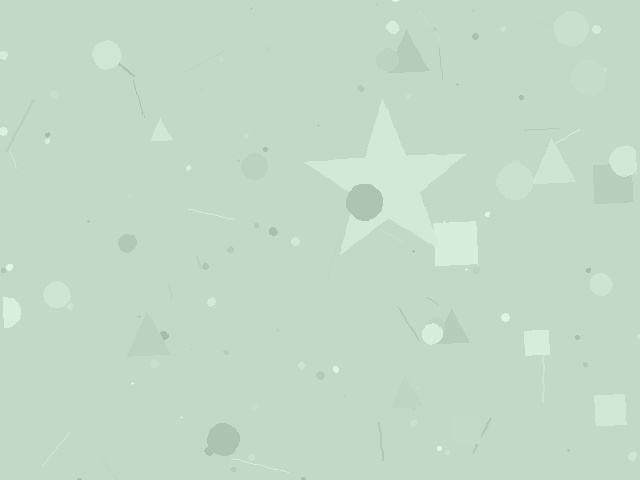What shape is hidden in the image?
A star is hidden in the image.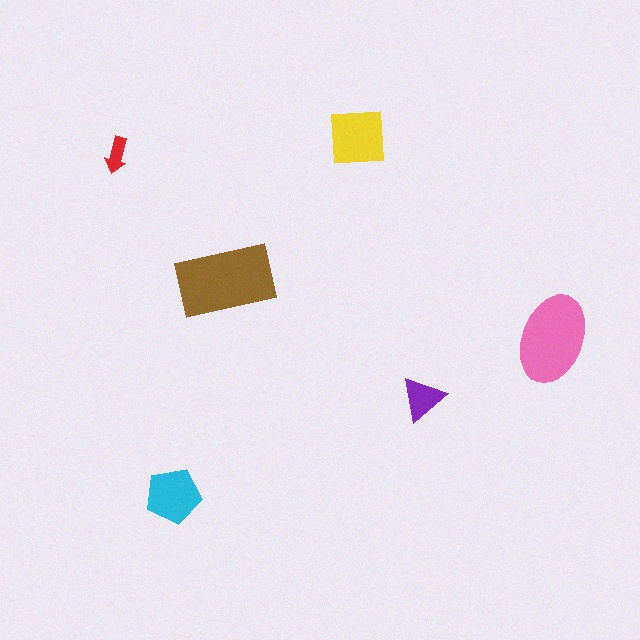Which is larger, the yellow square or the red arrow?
The yellow square.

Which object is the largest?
The brown rectangle.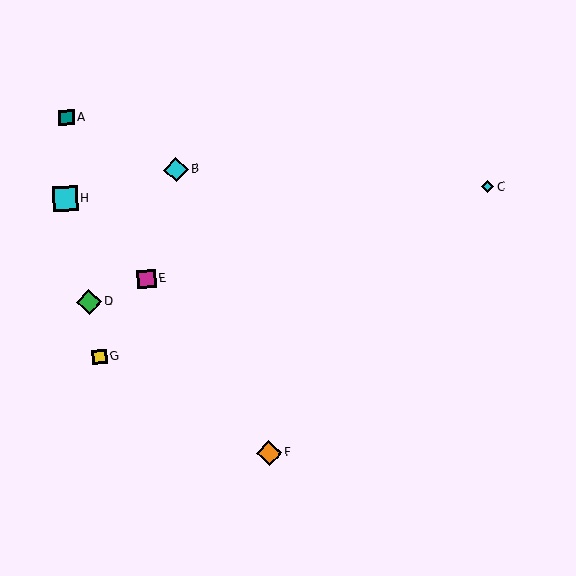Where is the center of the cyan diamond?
The center of the cyan diamond is at (176, 170).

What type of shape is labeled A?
Shape A is a teal square.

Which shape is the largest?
The orange diamond (labeled F) is the largest.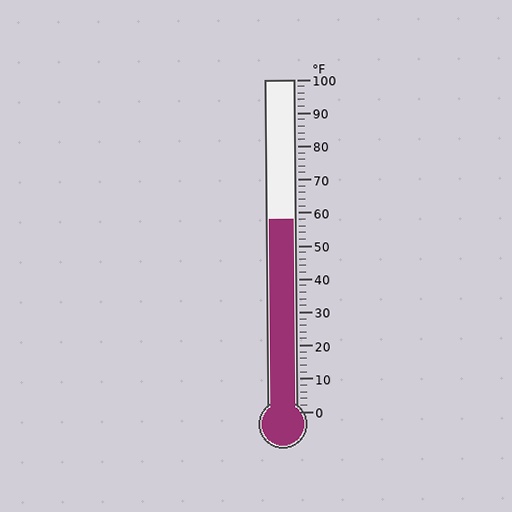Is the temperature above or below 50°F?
The temperature is above 50°F.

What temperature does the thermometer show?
The thermometer shows approximately 58°F.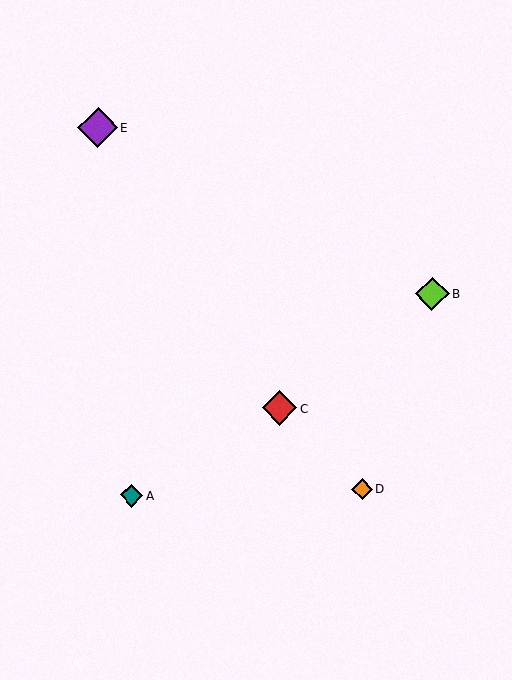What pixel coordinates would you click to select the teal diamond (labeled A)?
Click at (132, 495) to select the teal diamond A.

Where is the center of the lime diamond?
The center of the lime diamond is at (432, 294).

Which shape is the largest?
The purple diamond (labeled E) is the largest.